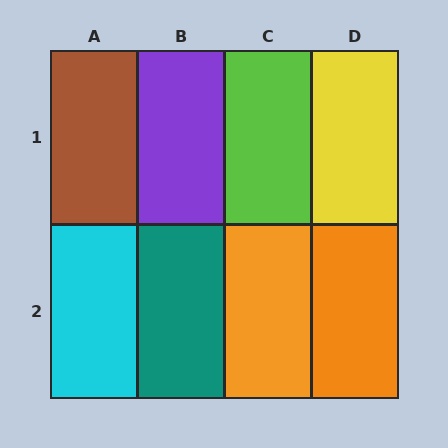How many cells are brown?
1 cell is brown.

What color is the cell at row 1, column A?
Brown.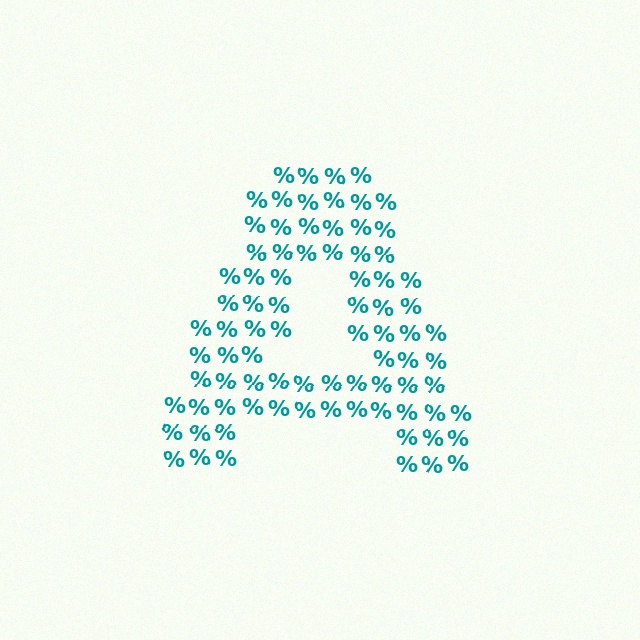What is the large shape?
The large shape is the letter A.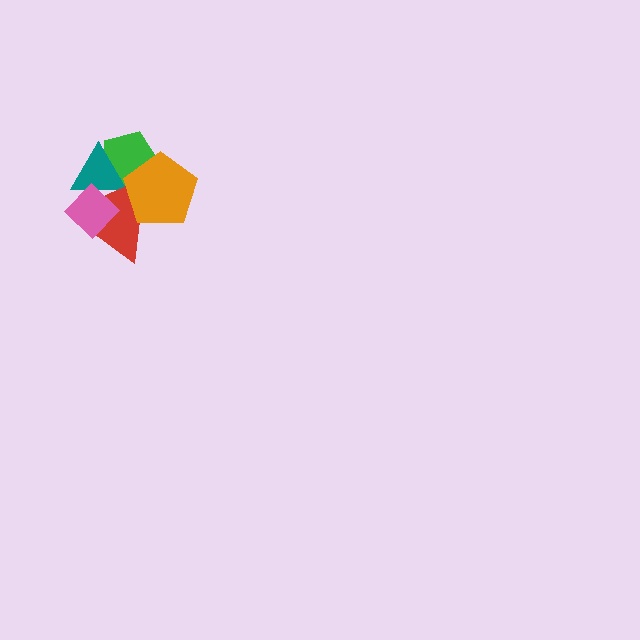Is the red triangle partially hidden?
Yes, it is partially covered by another shape.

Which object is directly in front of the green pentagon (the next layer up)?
The teal triangle is directly in front of the green pentagon.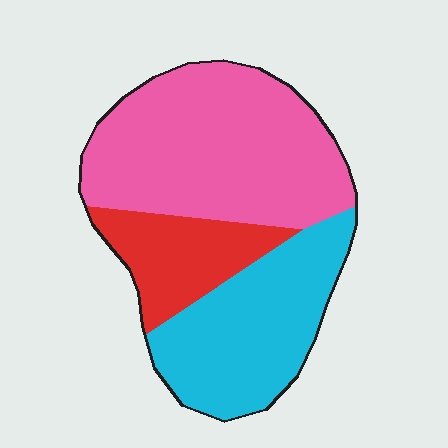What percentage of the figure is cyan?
Cyan covers 33% of the figure.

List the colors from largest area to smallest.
From largest to smallest: pink, cyan, red.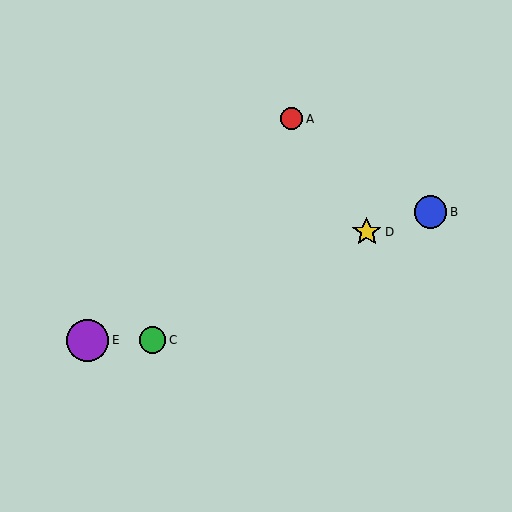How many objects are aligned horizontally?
2 objects (C, E) are aligned horizontally.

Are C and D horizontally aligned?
No, C is at y≈340 and D is at y≈232.